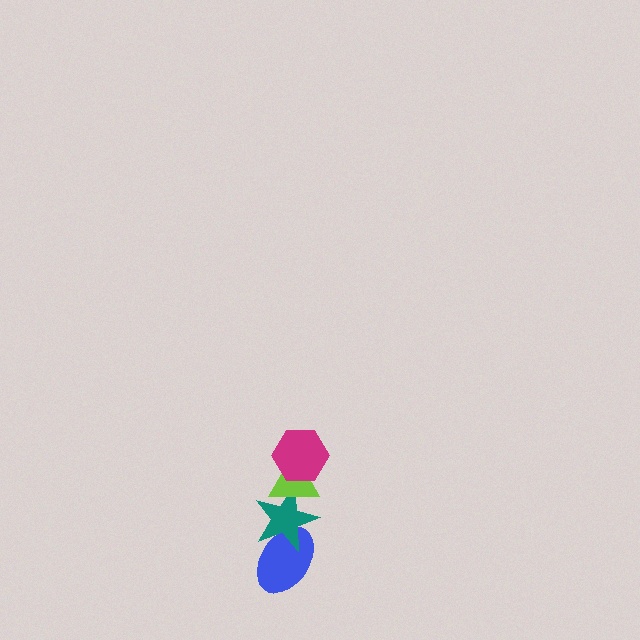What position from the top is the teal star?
The teal star is 3rd from the top.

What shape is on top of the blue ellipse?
The teal star is on top of the blue ellipse.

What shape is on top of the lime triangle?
The magenta hexagon is on top of the lime triangle.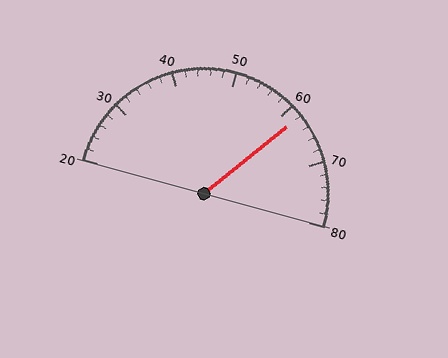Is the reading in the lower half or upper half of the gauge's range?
The reading is in the upper half of the range (20 to 80).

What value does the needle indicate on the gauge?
The needle indicates approximately 62.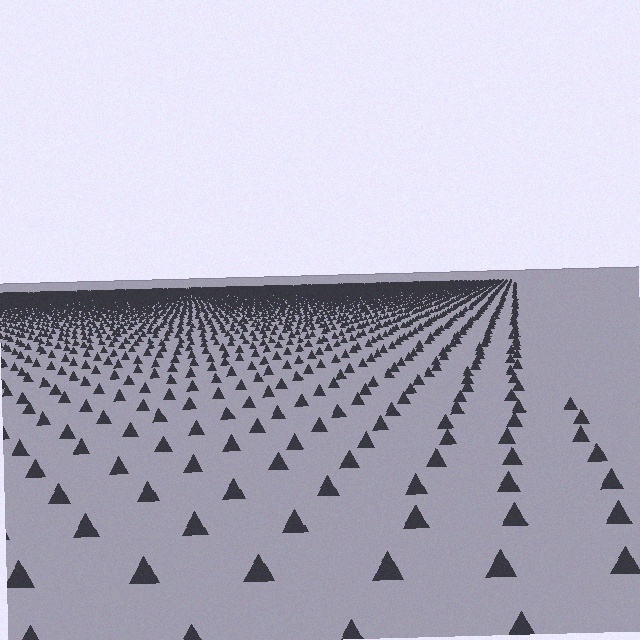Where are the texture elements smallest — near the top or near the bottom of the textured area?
Near the top.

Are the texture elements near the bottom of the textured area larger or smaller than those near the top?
Larger. Near the bottom, elements are closer to the viewer and appear at a bigger on-screen size.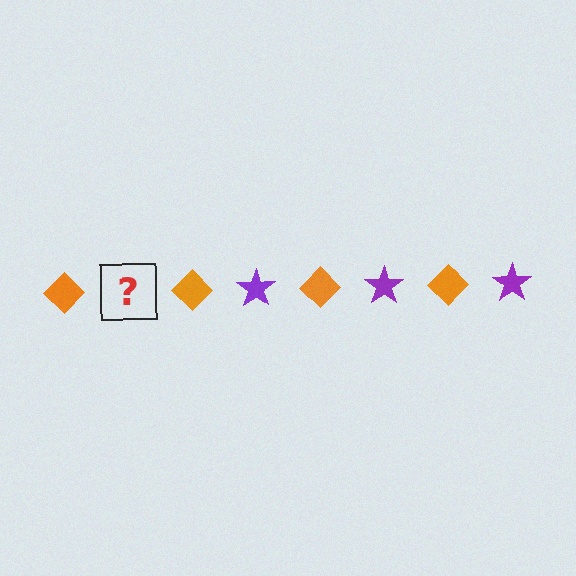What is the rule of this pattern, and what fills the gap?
The rule is that the pattern alternates between orange diamond and purple star. The gap should be filled with a purple star.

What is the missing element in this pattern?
The missing element is a purple star.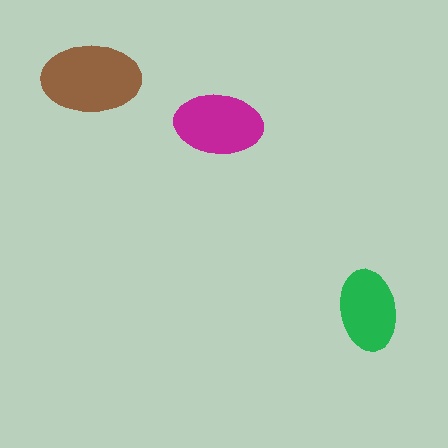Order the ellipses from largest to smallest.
the brown one, the magenta one, the green one.